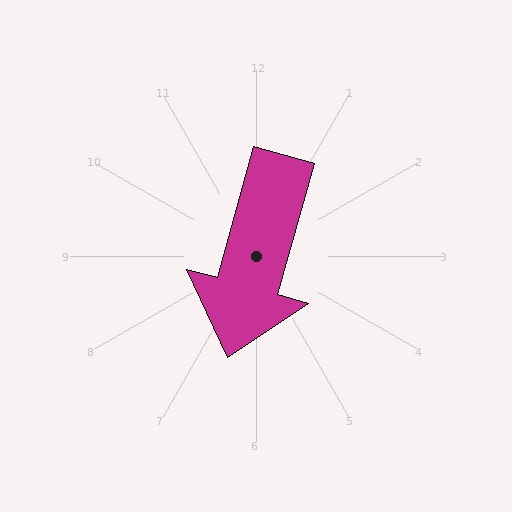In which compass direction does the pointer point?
South.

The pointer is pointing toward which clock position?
Roughly 7 o'clock.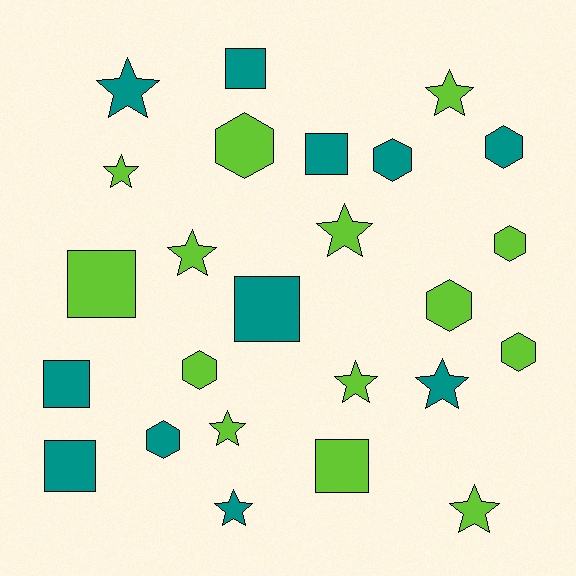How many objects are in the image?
There are 25 objects.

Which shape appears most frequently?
Star, with 10 objects.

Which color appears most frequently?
Lime, with 14 objects.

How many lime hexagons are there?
There are 5 lime hexagons.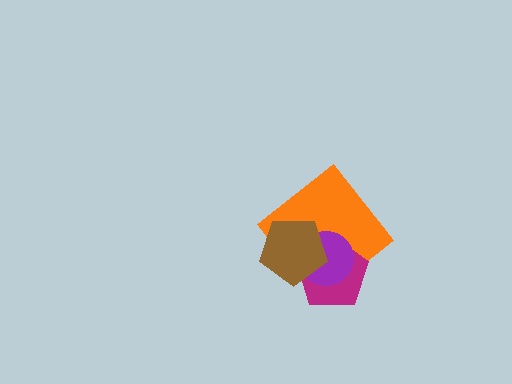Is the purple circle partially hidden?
Yes, it is partially covered by another shape.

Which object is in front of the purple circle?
The brown pentagon is in front of the purple circle.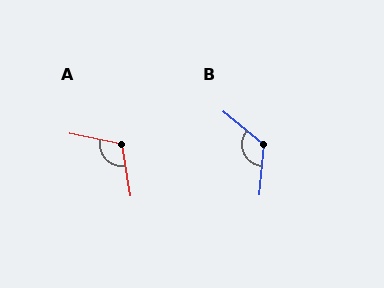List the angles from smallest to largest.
A (111°), B (124°).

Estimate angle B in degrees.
Approximately 124 degrees.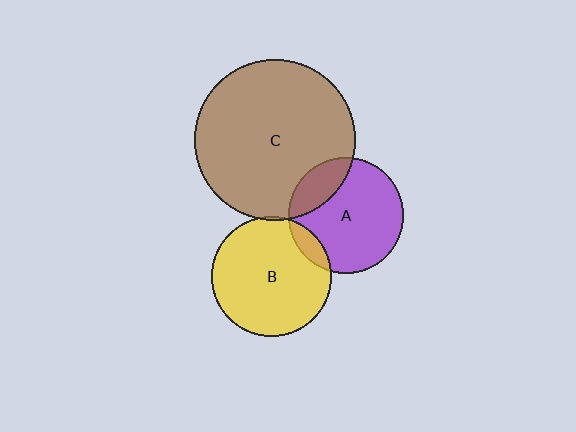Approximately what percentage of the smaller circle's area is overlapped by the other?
Approximately 20%.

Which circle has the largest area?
Circle C (brown).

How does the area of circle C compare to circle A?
Approximately 1.9 times.